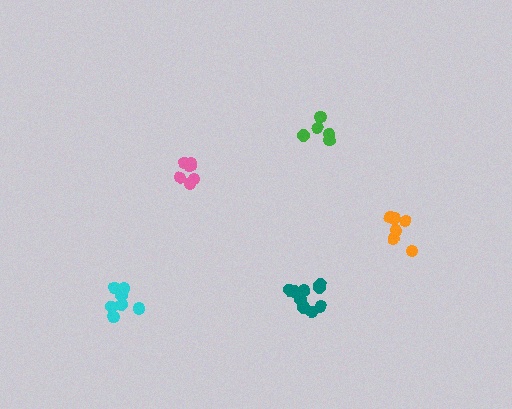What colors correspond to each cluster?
The clusters are colored: cyan, green, teal, pink, orange.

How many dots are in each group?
Group 1: 7 dots, Group 2: 5 dots, Group 3: 9 dots, Group 4: 6 dots, Group 5: 6 dots (33 total).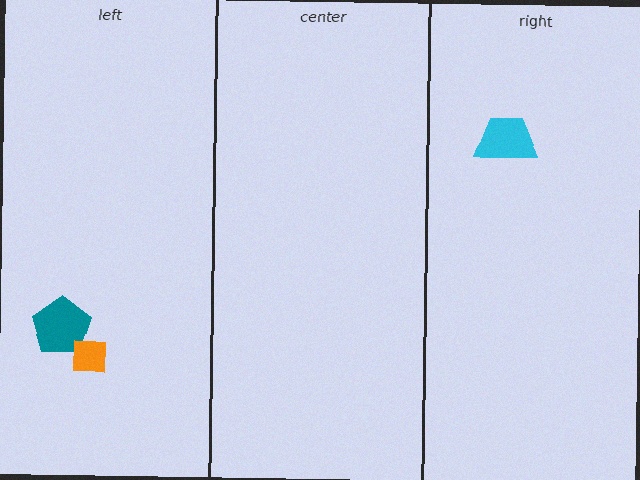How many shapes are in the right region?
1.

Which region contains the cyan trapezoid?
The right region.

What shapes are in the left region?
The teal pentagon, the orange square.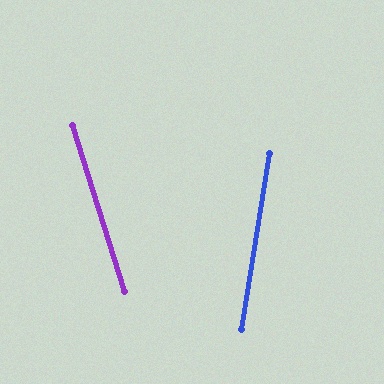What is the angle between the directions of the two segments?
Approximately 27 degrees.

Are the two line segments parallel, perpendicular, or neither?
Neither parallel nor perpendicular — they differ by about 27°.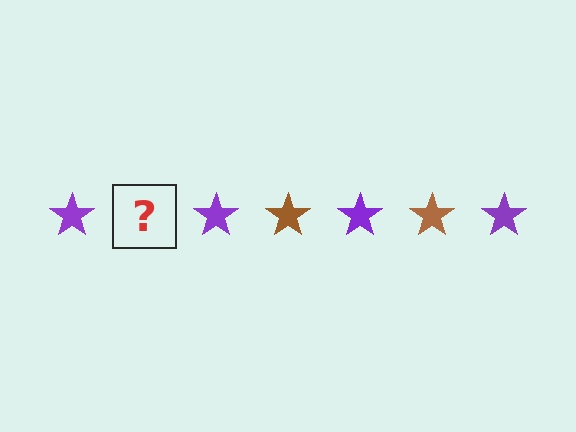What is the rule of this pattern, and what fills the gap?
The rule is that the pattern cycles through purple, brown stars. The gap should be filled with a brown star.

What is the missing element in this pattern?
The missing element is a brown star.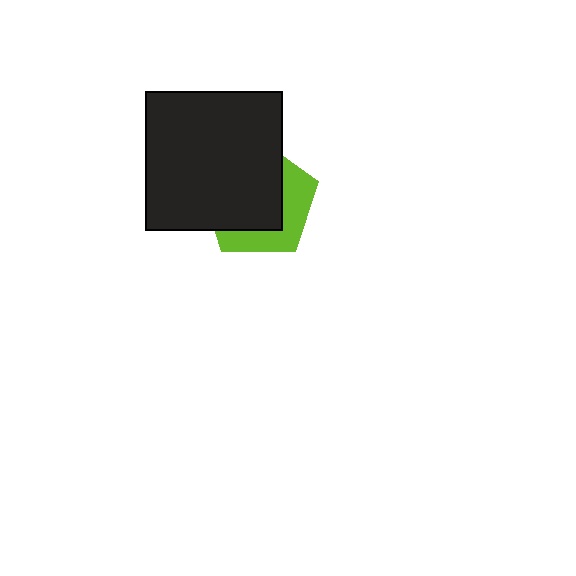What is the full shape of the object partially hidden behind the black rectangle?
The partially hidden object is a lime pentagon.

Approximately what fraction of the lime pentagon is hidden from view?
Roughly 63% of the lime pentagon is hidden behind the black rectangle.